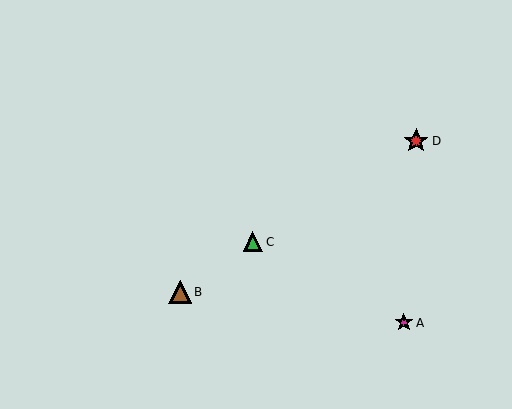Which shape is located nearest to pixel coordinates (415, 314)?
The magenta star (labeled A) at (404, 323) is nearest to that location.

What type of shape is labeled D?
Shape D is a red star.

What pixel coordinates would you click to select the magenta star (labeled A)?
Click at (404, 323) to select the magenta star A.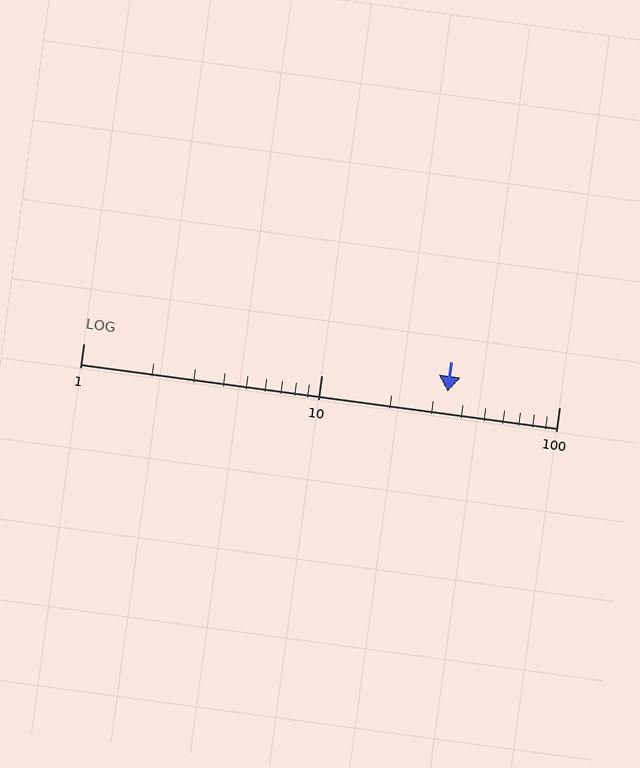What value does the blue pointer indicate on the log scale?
The pointer indicates approximately 34.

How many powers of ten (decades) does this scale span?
The scale spans 2 decades, from 1 to 100.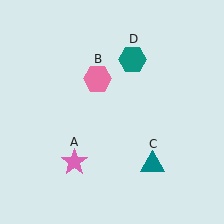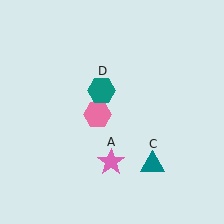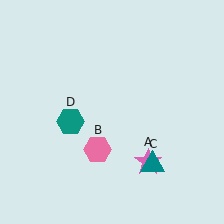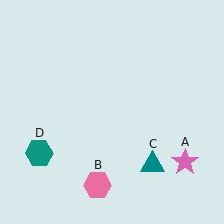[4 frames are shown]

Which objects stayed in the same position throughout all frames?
Teal triangle (object C) remained stationary.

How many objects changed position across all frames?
3 objects changed position: pink star (object A), pink hexagon (object B), teal hexagon (object D).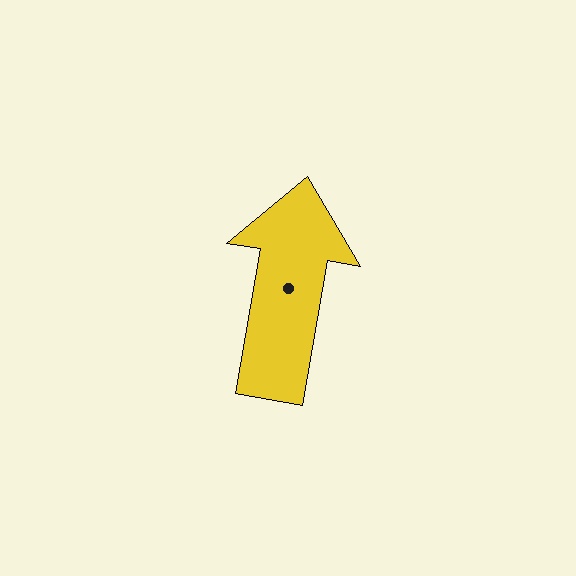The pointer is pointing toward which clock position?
Roughly 12 o'clock.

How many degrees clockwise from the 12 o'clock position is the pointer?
Approximately 10 degrees.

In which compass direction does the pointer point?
North.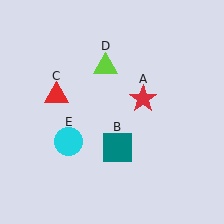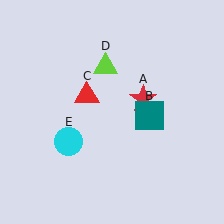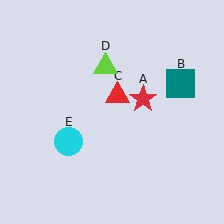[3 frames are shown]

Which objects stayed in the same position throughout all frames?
Red star (object A) and lime triangle (object D) and cyan circle (object E) remained stationary.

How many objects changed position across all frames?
2 objects changed position: teal square (object B), red triangle (object C).